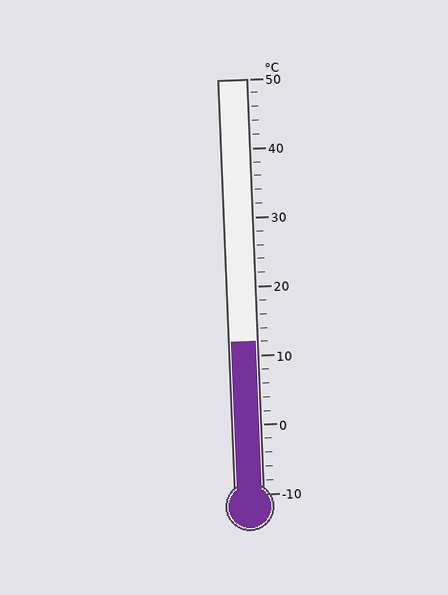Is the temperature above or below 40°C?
The temperature is below 40°C.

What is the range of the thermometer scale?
The thermometer scale ranges from -10°C to 50°C.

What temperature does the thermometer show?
The thermometer shows approximately 12°C.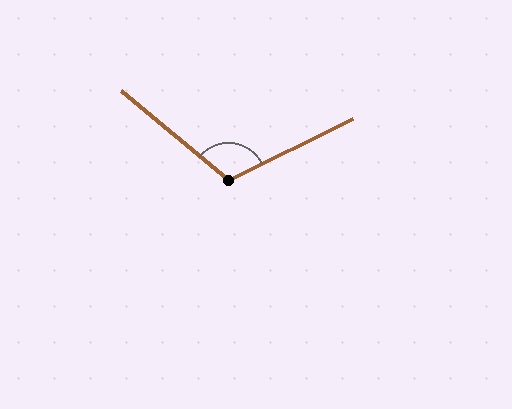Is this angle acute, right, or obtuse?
It is obtuse.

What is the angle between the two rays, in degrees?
Approximately 114 degrees.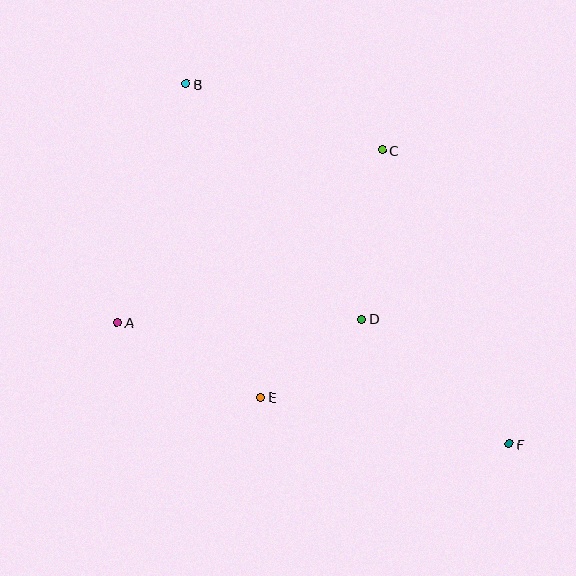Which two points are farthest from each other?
Points B and F are farthest from each other.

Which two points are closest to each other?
Points D and E are closest to each other.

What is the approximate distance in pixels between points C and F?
The distance between C and F is approximately 320 pixels.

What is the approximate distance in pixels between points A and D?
The distance between A and D is approximately 244 pixels.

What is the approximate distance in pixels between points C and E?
The distance between C and E is approximately 276 pixels.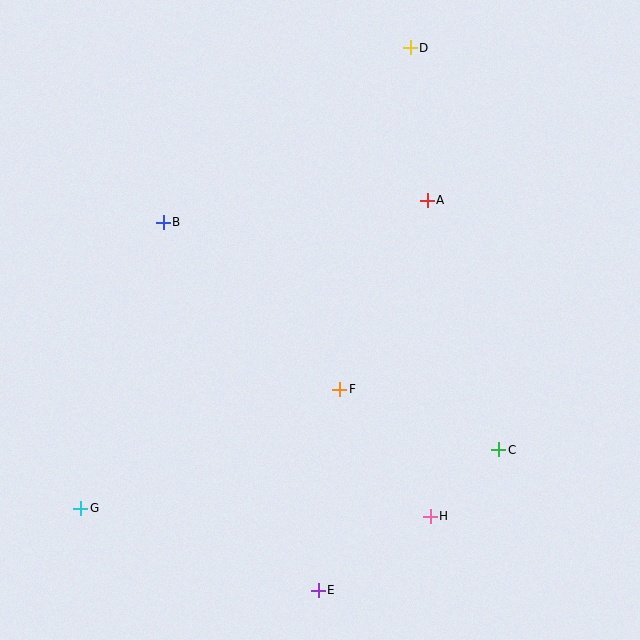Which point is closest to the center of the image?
Point F at (340, 389) is closest to the center.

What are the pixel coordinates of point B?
Point B is at (163, 222).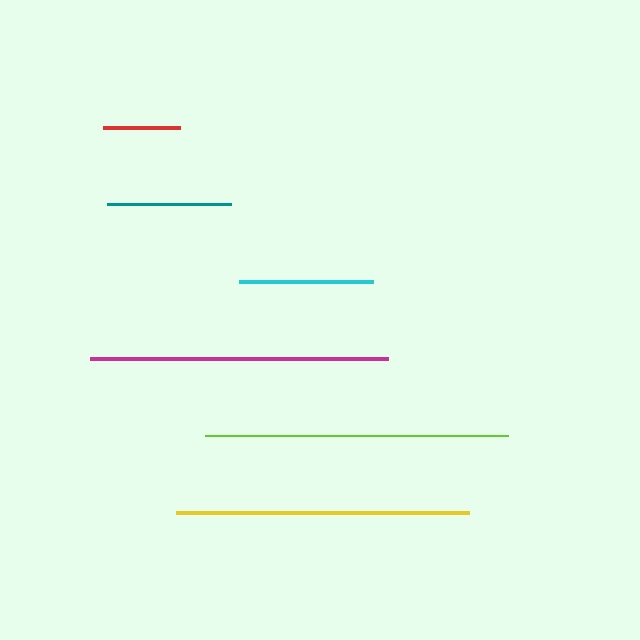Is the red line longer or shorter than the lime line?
The lime line is longer than the red line.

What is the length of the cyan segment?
The cyan segment is approximately 133 pixels long.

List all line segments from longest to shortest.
From longest to shortest: lime, magenta, yellow, cyan, teal, red.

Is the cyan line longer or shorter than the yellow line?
The yellow line is longer than the cyan line.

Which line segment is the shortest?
The red line is the shortest at approximately 76 pixels.